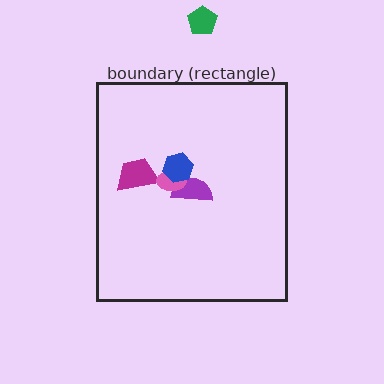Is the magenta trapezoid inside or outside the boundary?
Inside.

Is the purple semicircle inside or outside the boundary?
Inside.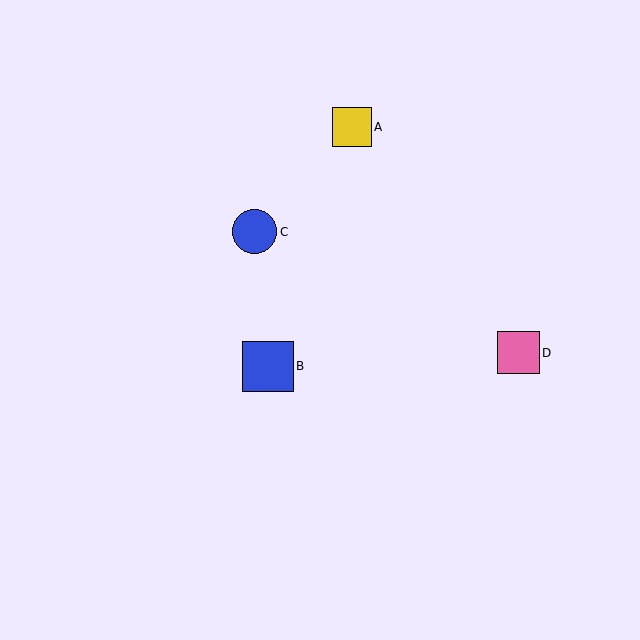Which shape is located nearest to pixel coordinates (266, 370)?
The blue square (labeled B) at (268, 366) is nearest to that location.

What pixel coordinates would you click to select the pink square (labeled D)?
Click at (518, 353) to select the pink square D.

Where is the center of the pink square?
The center of the pink square is at (518, 353).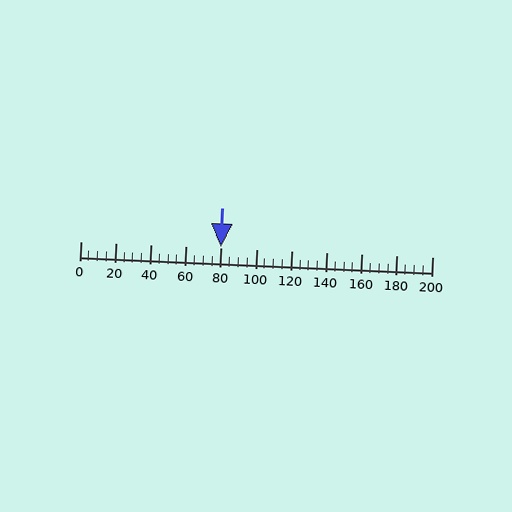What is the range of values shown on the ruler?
The ruler shows values from 0 to 200.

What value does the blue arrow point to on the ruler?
The blue arrow points to approximately 80.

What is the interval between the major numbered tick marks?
The major tick marks are spaced 20 units apart.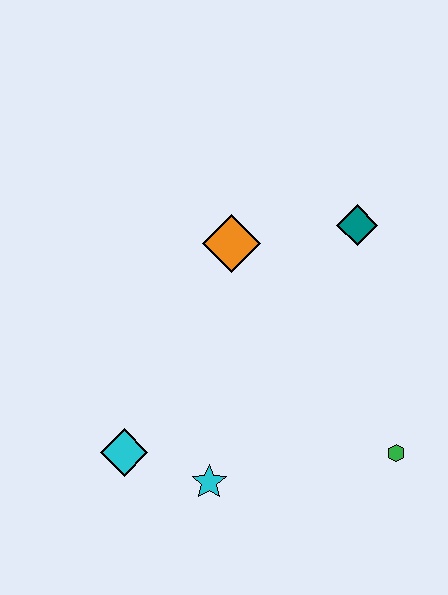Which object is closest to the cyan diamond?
The cyan star is closest to the cyan diamond.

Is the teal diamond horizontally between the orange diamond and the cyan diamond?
No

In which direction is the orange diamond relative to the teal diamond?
The orange diamond is to the left of the teal diamond.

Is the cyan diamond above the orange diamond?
No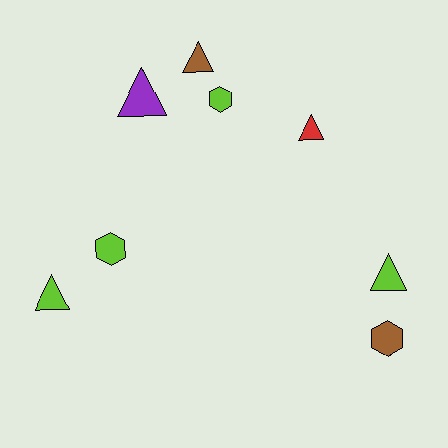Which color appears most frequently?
Lime, with 4 objects.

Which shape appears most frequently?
Triangle, with 5 objects.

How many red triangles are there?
There is 1 red triangle.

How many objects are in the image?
There are 8 objects.